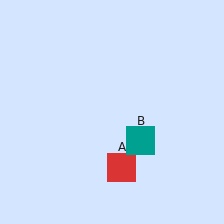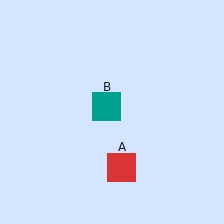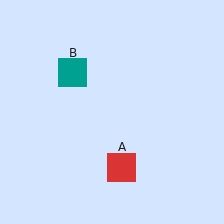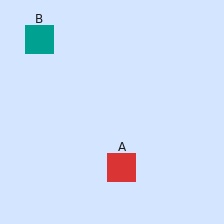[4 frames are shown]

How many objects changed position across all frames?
1 object changed position: teal square (object B).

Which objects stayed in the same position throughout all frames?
Red square (object A) remained stationary.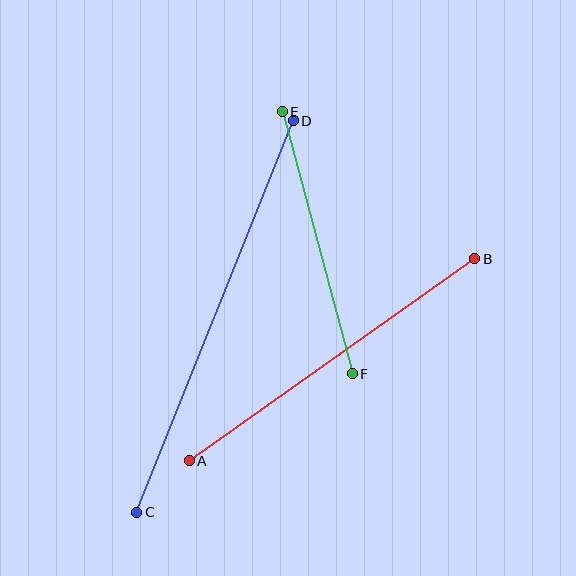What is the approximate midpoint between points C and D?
The midpoint is at approximately (215, 316) pixels.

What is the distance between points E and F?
The distance is approximately 271 pixels.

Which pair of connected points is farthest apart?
Points C and D are farthest apart.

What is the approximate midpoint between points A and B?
The midpoint is at approximately (332, 360) pixels.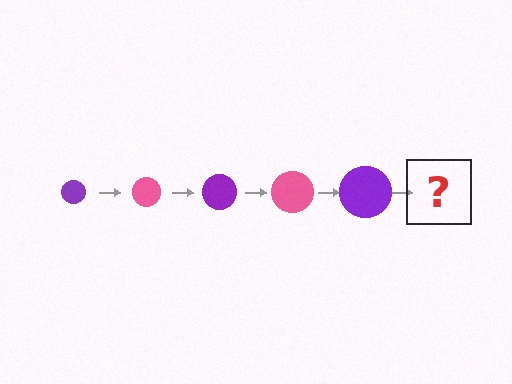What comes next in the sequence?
The next element should be a pink circle, larger than the previous one.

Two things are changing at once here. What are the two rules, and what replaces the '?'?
The two rules are that the circle grows larger each step and the color cycles through purple and pink. The '?' should be a pink circle, larger than the previous one.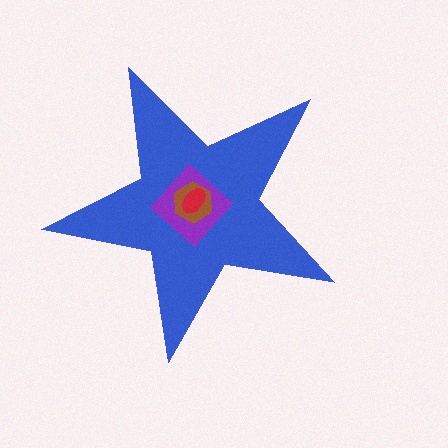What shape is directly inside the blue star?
The purple diamond.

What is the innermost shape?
The red ellipse.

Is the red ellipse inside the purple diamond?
Yes.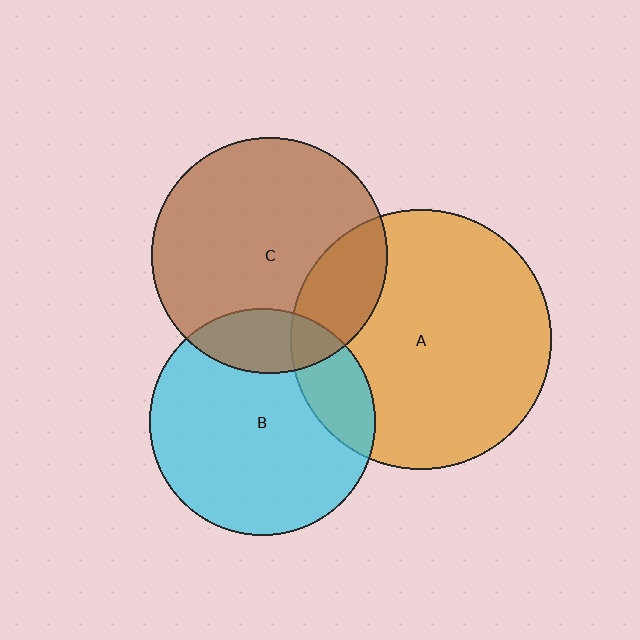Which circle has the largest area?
Circle A (orange).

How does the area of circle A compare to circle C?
Approximately 1.2 times.